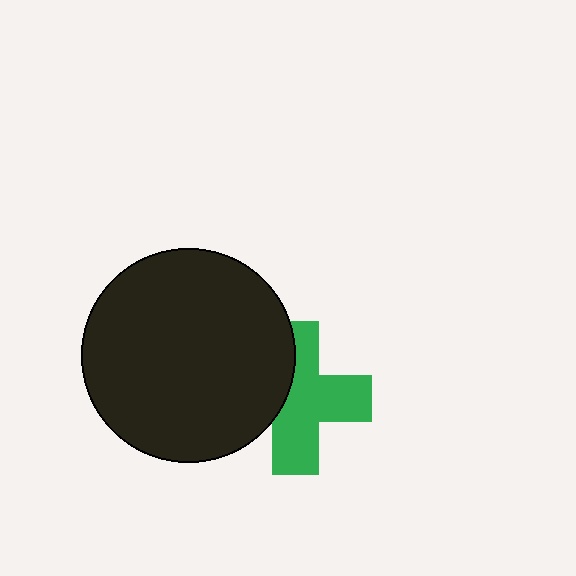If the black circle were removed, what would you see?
You would see the complete green cross.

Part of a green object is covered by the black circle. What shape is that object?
It is a cross.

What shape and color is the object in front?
The object in front is a black circle.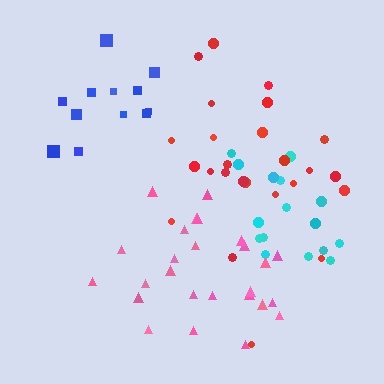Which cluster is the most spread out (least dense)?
Red.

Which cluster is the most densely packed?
Pink.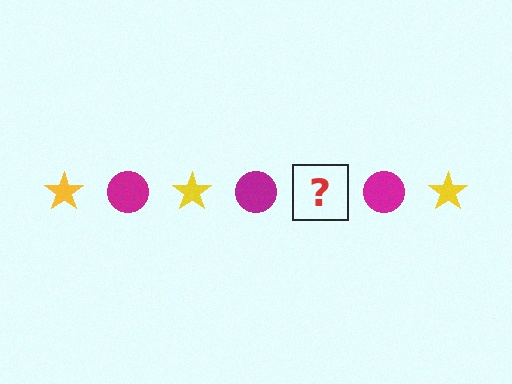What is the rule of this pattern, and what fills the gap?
The rule is that the pattern alternates between yellow star and magenta circle. The gap should be filled with a yellow star.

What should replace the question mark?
The question mark should be replaced with a yellow star.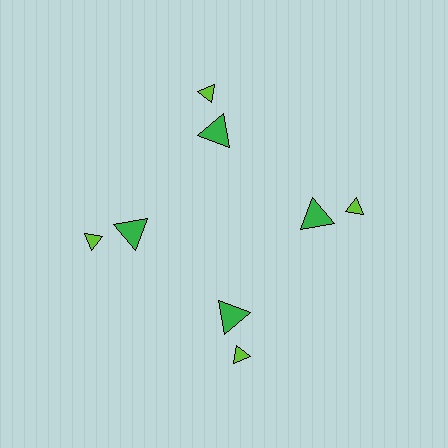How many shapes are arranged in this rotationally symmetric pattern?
There are 8 shapes, arranged in 4 groups of 2.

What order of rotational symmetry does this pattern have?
This pattern has 4-fold rotational symmetry.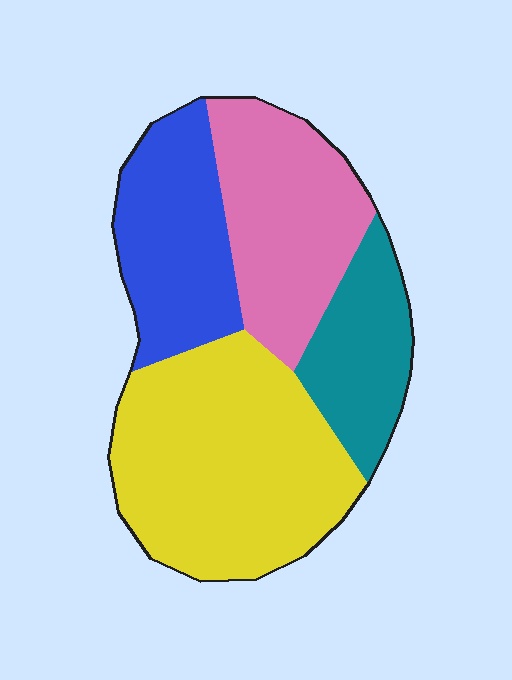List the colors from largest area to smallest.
From largest to smallest: yellow, pink, blue, teal.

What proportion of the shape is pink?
Pink takes up about one quarter (1/4) of the shape.